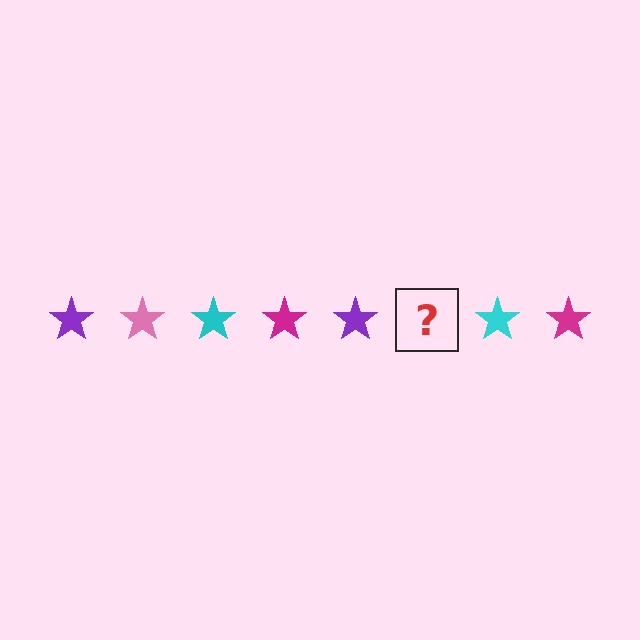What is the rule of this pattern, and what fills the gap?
The rule is that the pattern cycles through purple, pink, cyan, magenta stars. The gap should be filled with a pink star.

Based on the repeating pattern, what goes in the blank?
The blank should be a pink star.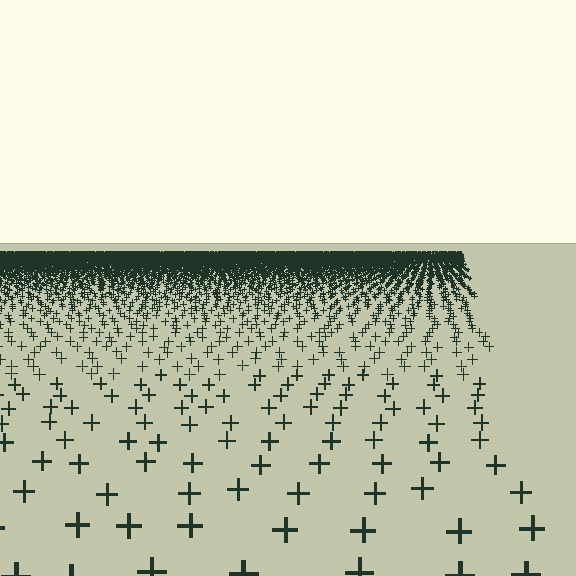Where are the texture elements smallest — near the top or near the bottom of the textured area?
Near the top.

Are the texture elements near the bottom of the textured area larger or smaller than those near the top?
Larger. Near the bottom, elements are closer to the viewer and appear at a bigger on-screen size.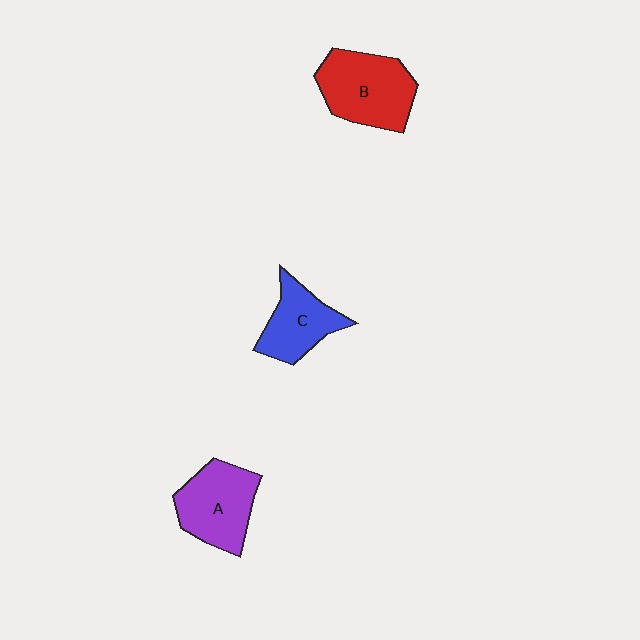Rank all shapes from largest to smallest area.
From largest to smallest: B (red), A (purple), C (blue).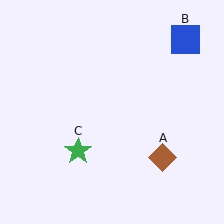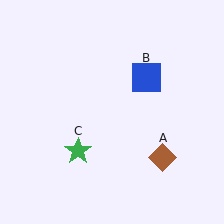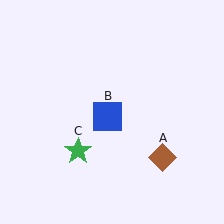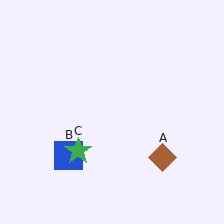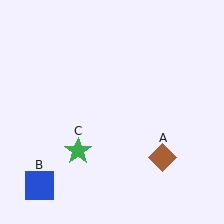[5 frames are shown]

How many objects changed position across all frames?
1 object changed position: blue square (object B).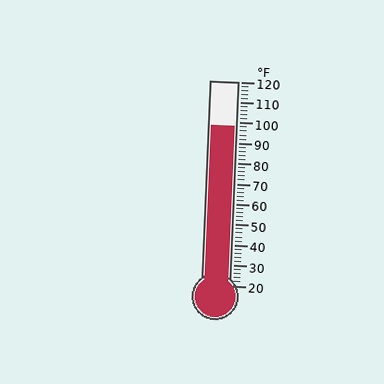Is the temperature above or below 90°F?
The temperature is above 90°F.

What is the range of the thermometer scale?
The thermometer scale ranges from 20°F to 120°F.